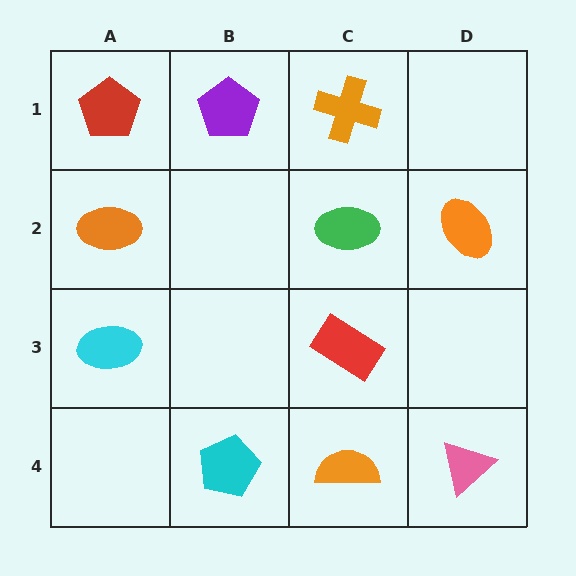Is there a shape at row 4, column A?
No, that cell is empty.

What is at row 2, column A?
An orange ellipse.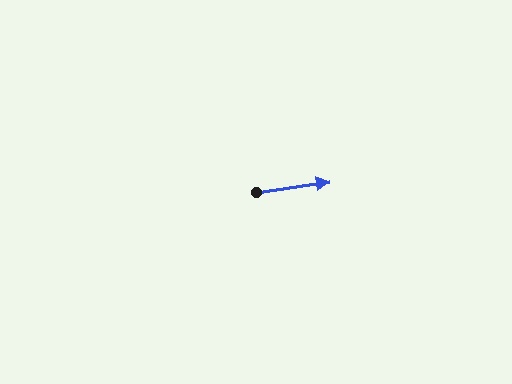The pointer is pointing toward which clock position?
Roughly 3 o'clock.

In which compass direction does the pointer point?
East.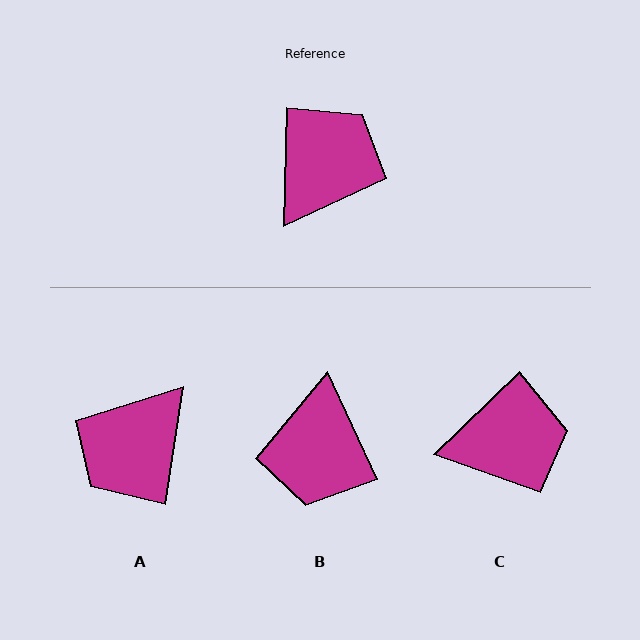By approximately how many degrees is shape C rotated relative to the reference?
Approximately 45 degrees clockwise.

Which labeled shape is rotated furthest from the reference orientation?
A, about 172 degrees away.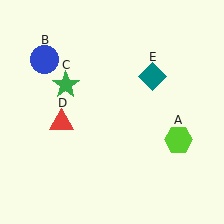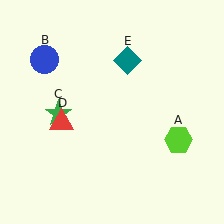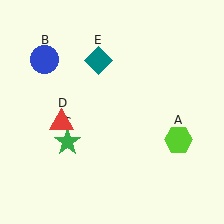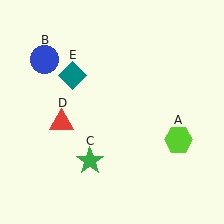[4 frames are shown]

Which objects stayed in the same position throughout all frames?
Lime hexagon (object A) and blue circle (object B) and red triangle (object D) remained stationary.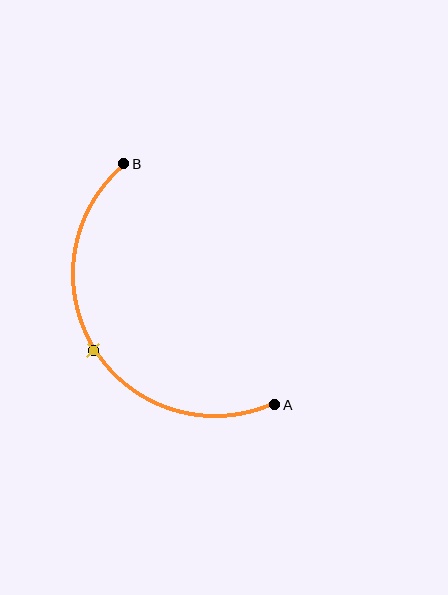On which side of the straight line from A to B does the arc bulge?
The arc bulges to the left of the straight line connecting A and B.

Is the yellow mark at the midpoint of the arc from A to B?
Yes. The yellow mark lies on the arc at equal arc-length from both A and B — it is the arc midpoint.